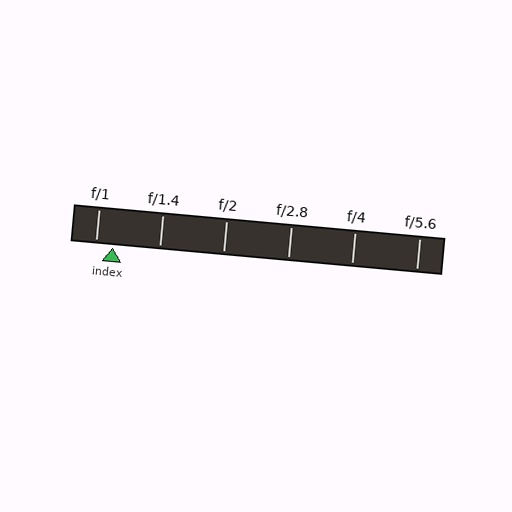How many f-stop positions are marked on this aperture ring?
There are 6 f-stop positions marked.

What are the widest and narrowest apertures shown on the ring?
The widest aperture shown is f/1 and the narrowest is f/5.6.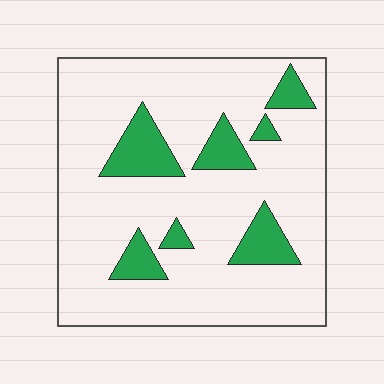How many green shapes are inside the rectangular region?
7.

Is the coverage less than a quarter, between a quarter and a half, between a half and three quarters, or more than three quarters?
Less than a quarter.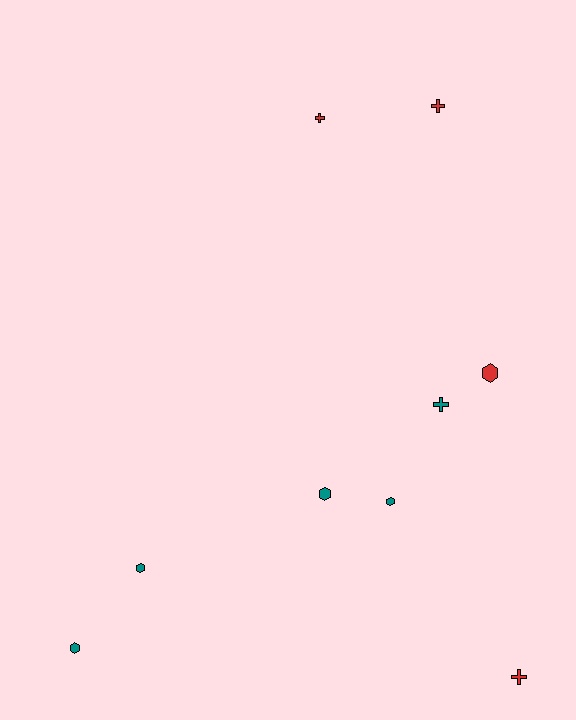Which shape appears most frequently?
Hexagon, with 5 objects.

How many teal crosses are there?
There is 1 teal cross.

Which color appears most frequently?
Teal, with 5 objects.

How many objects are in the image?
There are 9 objects.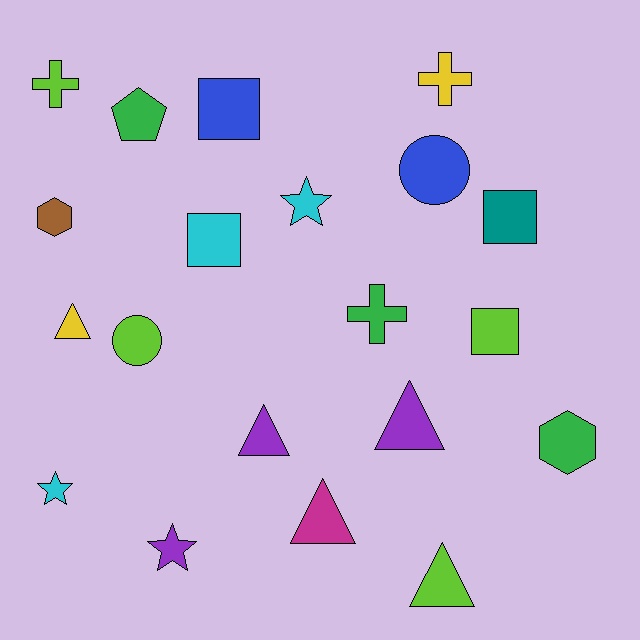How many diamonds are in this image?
There are no diamonds.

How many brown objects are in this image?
There is 1 brown object.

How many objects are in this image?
There are 20 objects.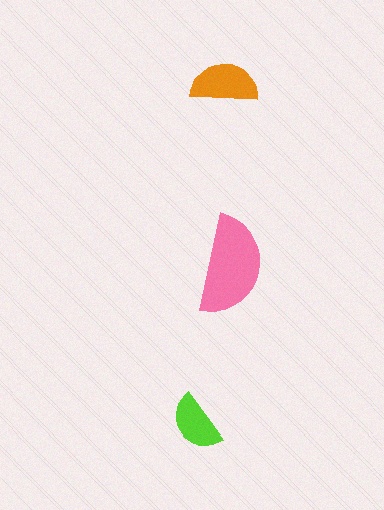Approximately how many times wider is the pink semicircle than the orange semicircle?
About 1.5 times wider.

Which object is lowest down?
The lime semicircle is bottommost.